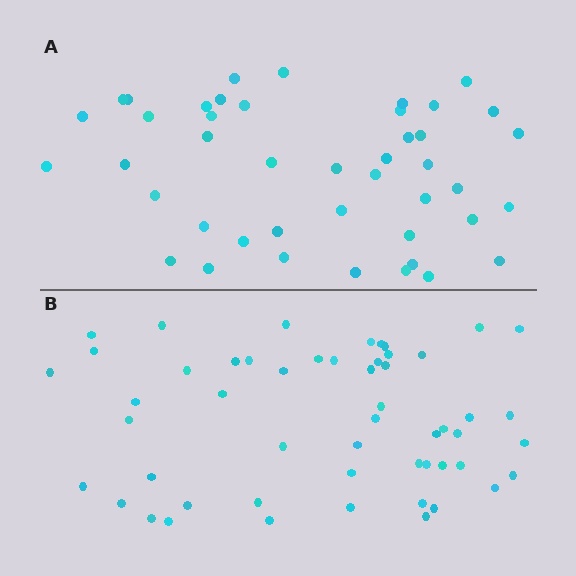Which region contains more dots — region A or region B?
Region B (the bottom region) has more dots.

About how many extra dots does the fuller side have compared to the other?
Region B has roughly 8 or so more dots than region A.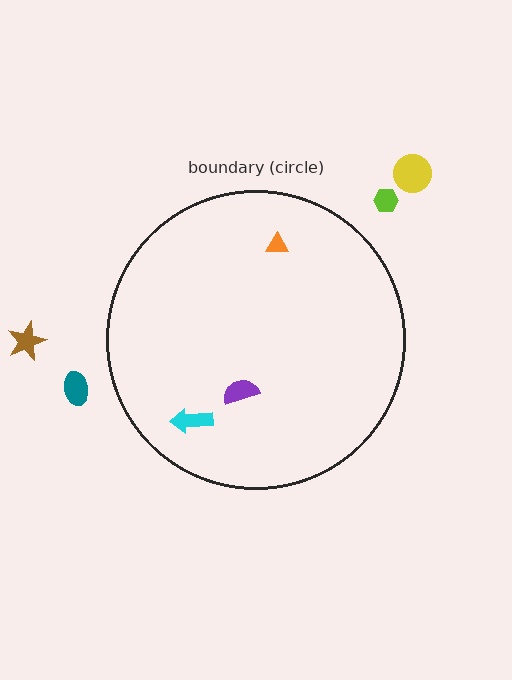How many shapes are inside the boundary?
3 inside, 4 outside.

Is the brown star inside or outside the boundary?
Outside.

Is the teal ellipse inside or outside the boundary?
Outside.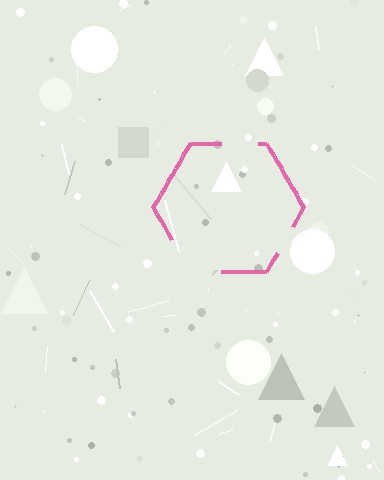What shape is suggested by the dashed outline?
The dashed outline suggests a hexagon.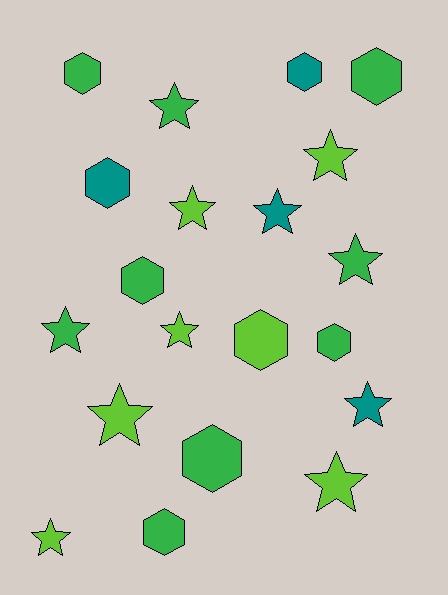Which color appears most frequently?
Green, with 9 objects.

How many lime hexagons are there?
There is 1 lime hexagon.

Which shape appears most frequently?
Star, with 11 objects.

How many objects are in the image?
There are 20 objects.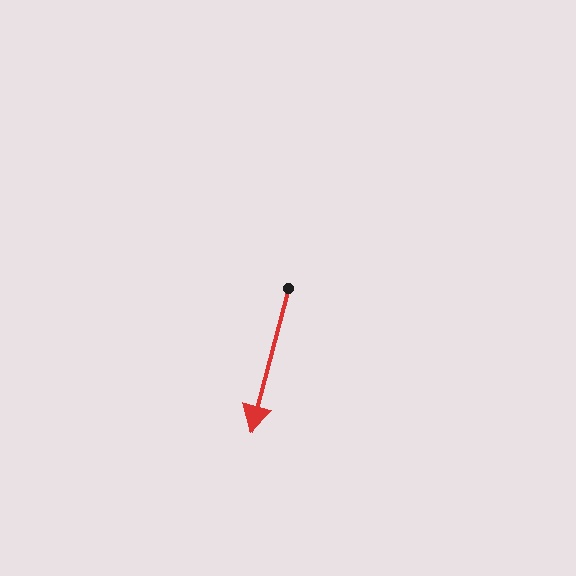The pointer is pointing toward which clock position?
Roughly 6 o'clock.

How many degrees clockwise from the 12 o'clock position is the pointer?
Approximately 195 degrees.